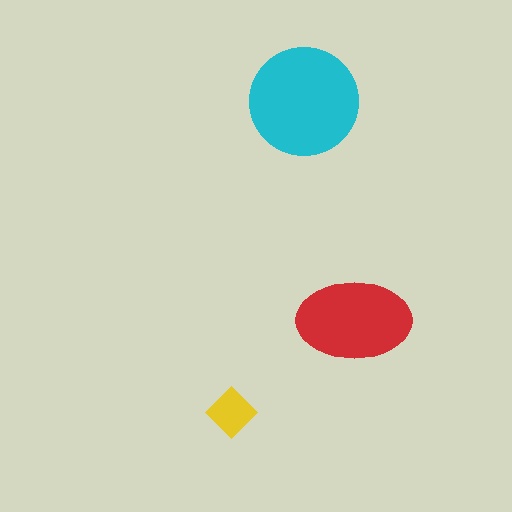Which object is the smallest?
The yellow diamond.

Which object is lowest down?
The yellow diamond is bottommost.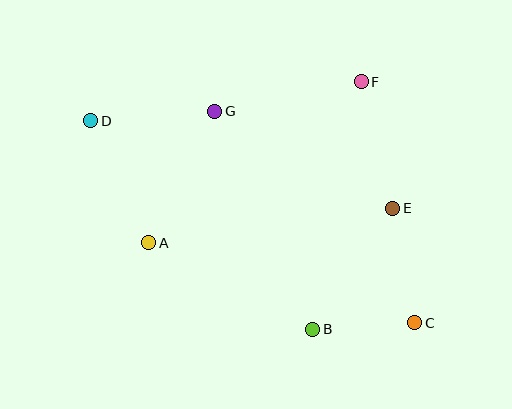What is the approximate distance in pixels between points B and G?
The distance between B and G is approximately 239 pixels.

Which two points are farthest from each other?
Points C and D are farthest from each other.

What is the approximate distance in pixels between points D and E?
The distance between D and E is approximately 315 pixels.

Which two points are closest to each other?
Points B and C are closest to each other.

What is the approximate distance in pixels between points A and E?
The distance between A and E is approximately 246 pixels.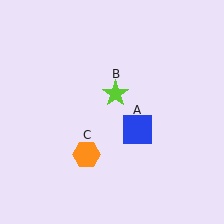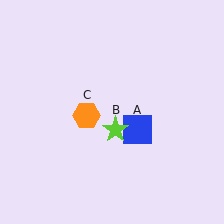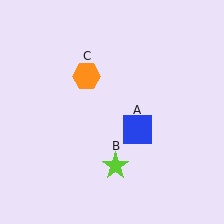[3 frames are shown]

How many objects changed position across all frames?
2 objects changed position: lime star (object B), orange hexagon (object C).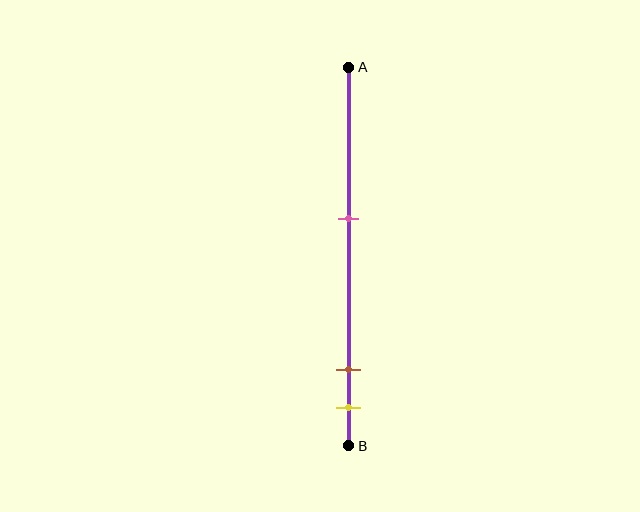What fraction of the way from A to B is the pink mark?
The pink mark is approximately 40% (0.4) of the way from A to B.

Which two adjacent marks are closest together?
The brown and yellow marks are the closest adjacent pair.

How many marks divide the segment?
There are 3 marks dividing the segment.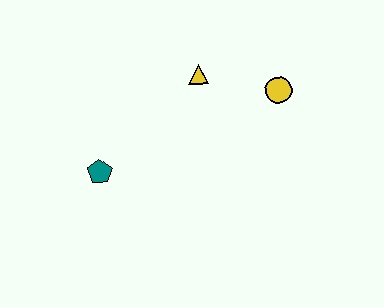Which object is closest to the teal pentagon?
The yellow triangle is closest to the teal pentagon.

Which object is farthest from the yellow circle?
The teal pentagon is farthest from the yellow circle.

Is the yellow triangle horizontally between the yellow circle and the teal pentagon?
Yes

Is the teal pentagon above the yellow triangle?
No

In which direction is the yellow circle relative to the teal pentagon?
The yellow circle is to the right of the teal pentagon.